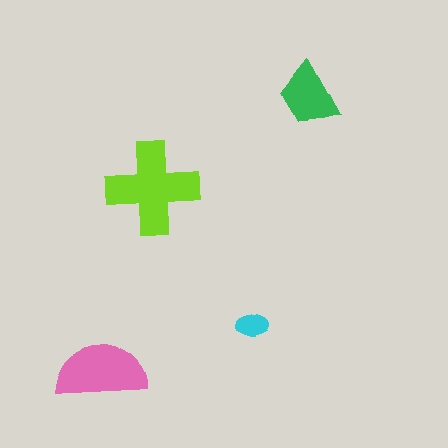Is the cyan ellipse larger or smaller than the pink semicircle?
Smaller.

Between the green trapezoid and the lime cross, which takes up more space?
The lime cross.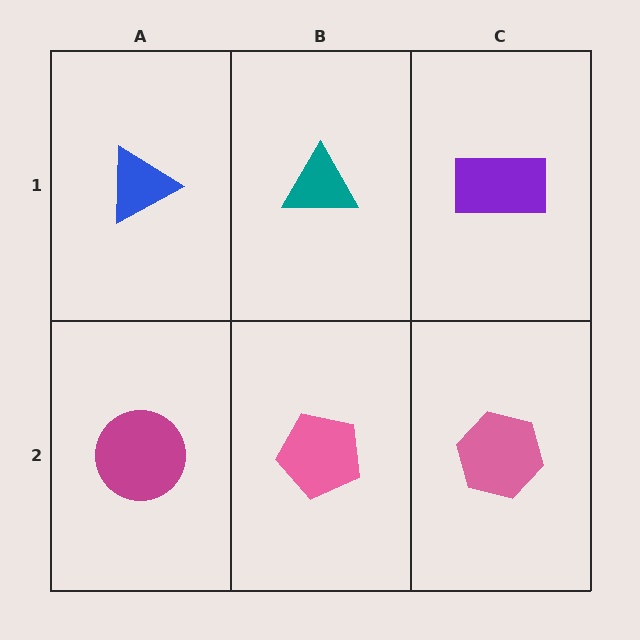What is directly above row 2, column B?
A teal triangle.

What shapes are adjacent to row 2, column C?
A purple rectangle (row 1, column C), a pink pentagon (row 2, column B).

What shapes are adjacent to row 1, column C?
A pink hexagon (row 2, column C), a teal triangle (row 1, column B).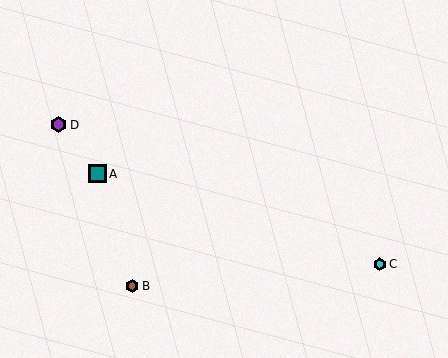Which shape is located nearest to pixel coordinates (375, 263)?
The cyan hexagon (labeled C) at (380, 264) is nearest to that location.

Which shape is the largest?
The teal square (labeled A) is the largest.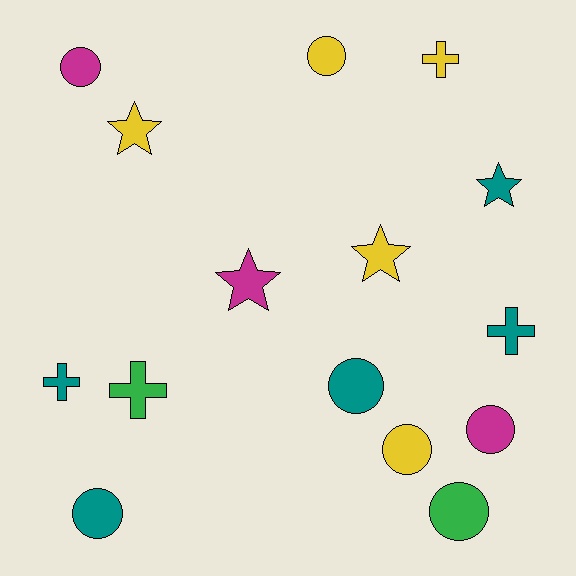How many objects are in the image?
There are 15 objects.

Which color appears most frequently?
Yellow, with 5 objects.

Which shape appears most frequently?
Circle, with 7 objects.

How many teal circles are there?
There are 2 teal circles.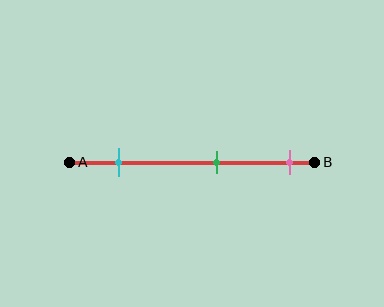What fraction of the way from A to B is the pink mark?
The pink mark is approximately 90% (0.9) of the way from A to B.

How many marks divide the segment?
There are 3 marks dividing the segment.